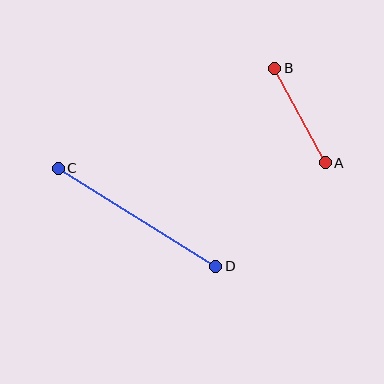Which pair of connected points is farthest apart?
Points C and D are farthest apart.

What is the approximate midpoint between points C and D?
The midpoint is at approximately (137, 217) pixels.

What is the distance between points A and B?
The distance is approximately 108 pixels.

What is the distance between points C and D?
The distance is approximately 185 pixels.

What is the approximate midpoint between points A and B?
The midpoint is at approximately (300, 115) pixels.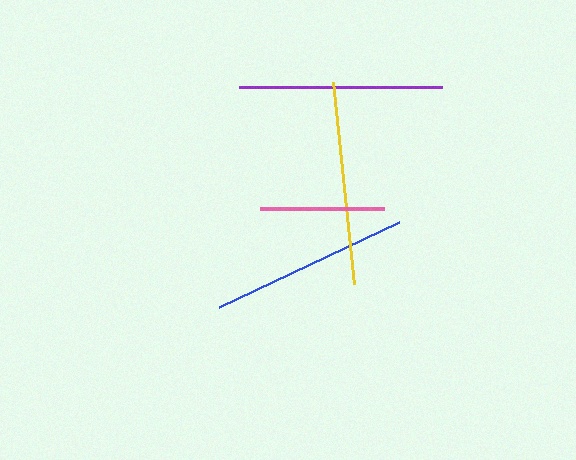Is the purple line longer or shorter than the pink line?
The purple line is longer than the pink line.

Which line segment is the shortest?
The pink line is the shortest at approximately 124 pixels.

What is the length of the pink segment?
The pink segment is approximately 124 pixels long.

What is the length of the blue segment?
The blue segment is approximately 199 pixels long.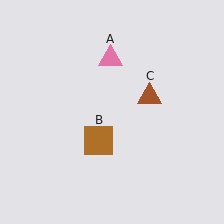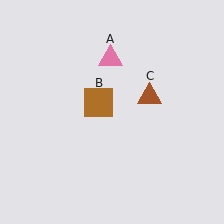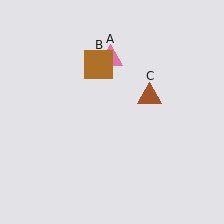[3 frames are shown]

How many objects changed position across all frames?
1 object changed position: brown square (object B).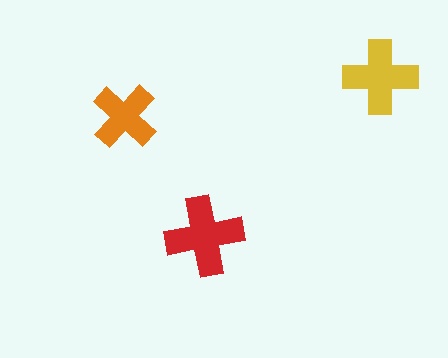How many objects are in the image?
There are 3 objects in the image.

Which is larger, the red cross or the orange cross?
The red one.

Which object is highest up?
The yellow cross is topmost.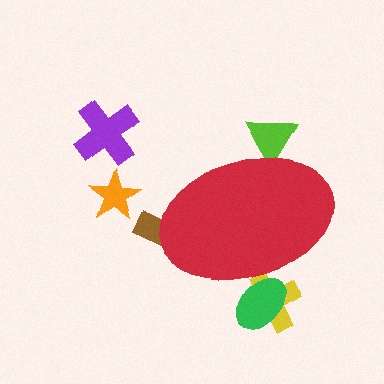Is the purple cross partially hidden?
No, the purple cross is fully visible.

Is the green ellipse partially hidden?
Yes, the green ellipse is partially hidden behind the red ellipse.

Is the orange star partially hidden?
No, the orange star is fully visible.